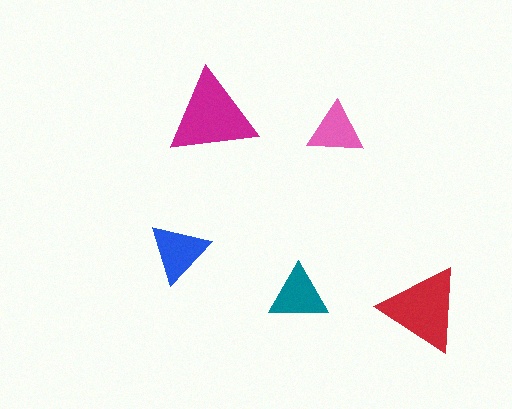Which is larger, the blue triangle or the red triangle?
The red one.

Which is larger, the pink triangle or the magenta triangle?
The magenta one.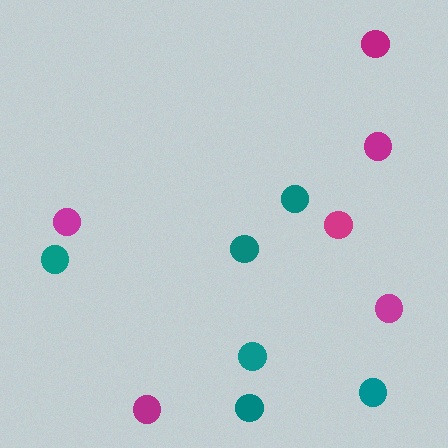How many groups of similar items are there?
There are 2 groups: one group of magenta circles (6) and one group of teal circles (6).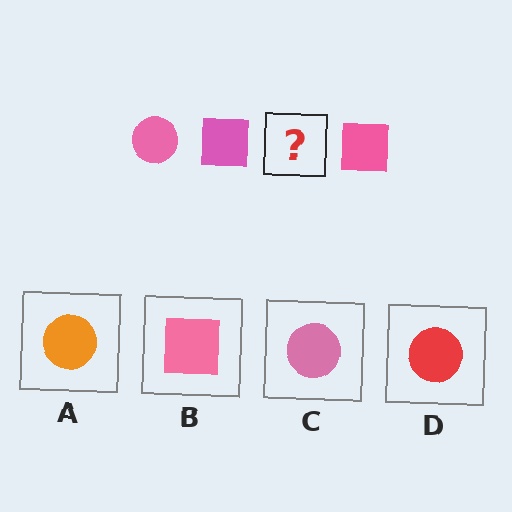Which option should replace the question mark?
Option C.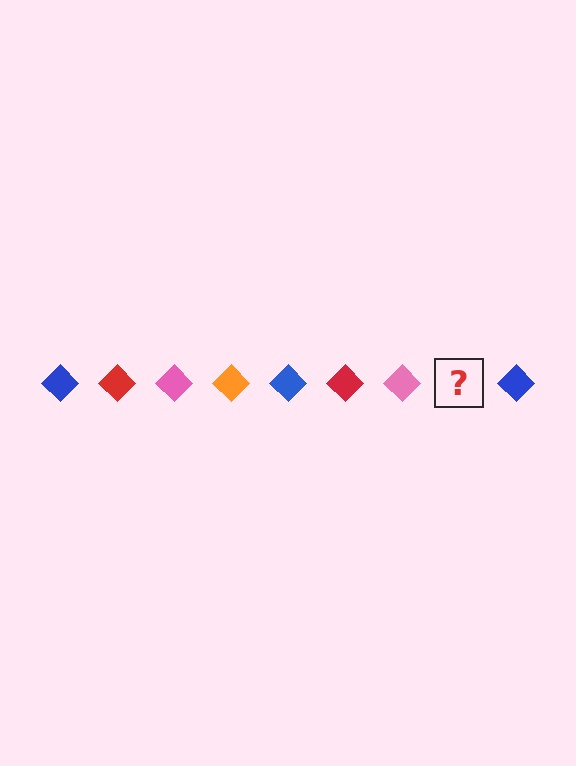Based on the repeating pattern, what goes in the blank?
The blank should be an orange diamond.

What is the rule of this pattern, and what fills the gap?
The rule is that the pattern cycles through blue, red, pink, orange diamonds. The gap should be filled with an orange diamond.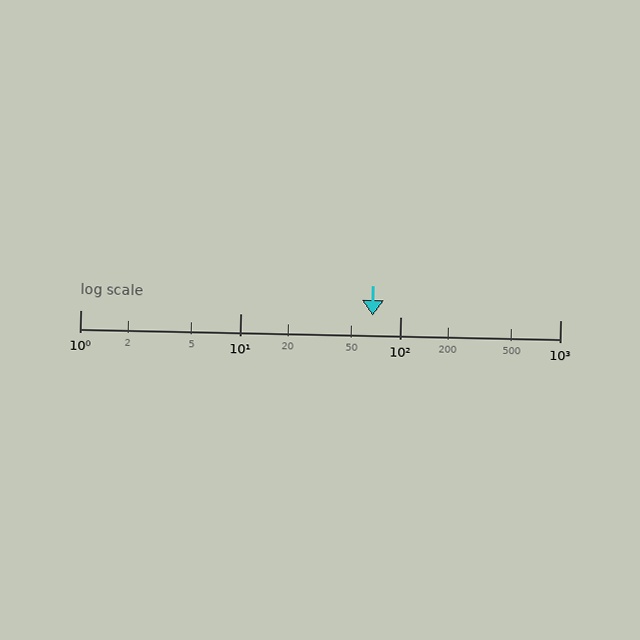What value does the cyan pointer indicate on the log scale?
The pointer indicates approximately 67.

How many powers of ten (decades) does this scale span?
The scale spans 3 decades, from 1 to 1000.